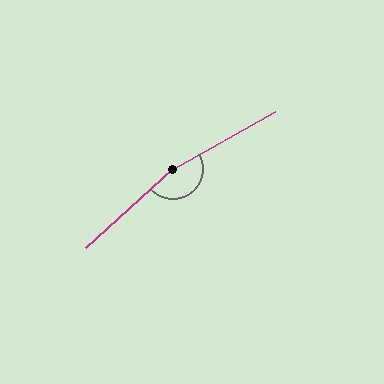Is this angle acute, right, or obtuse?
It is obtuse.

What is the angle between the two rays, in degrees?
Approximately 167 degrees.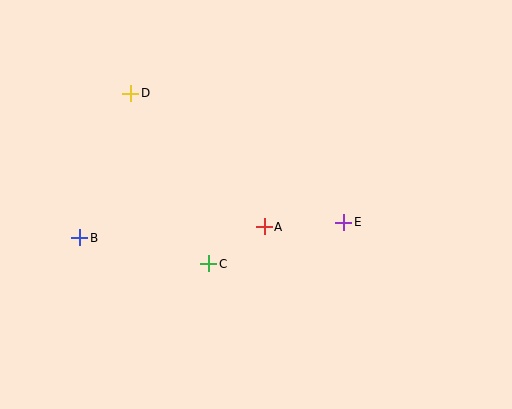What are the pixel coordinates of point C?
Point C is at (209, 264).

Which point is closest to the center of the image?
Point A at (264, 227) is closest to the center.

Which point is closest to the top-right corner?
Point E is closest to the top-right corner.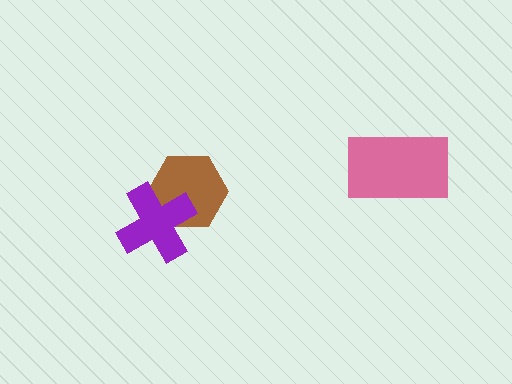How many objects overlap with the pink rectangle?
0 objects overlap with the pink rectangle.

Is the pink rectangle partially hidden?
No, no other shape covers it.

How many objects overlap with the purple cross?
1 object overlaps with the purple cross.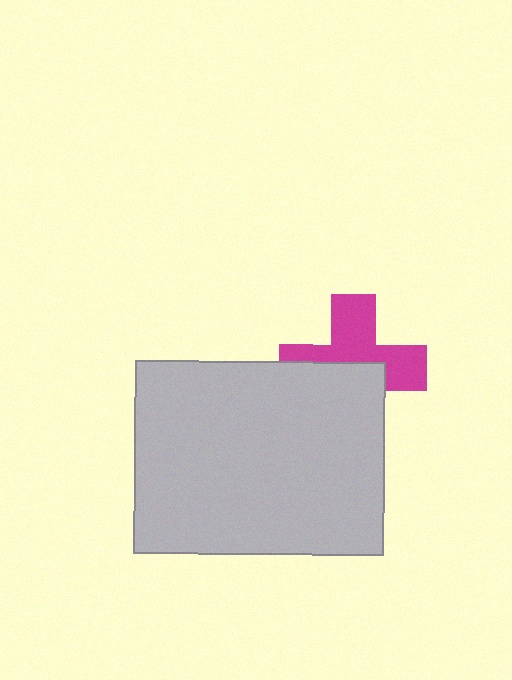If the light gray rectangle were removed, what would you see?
You would see the complete magenta cross.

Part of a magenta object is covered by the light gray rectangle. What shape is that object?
It is a cross.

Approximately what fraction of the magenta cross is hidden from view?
Roughly 47% of the magenta cross is hidden behind the light gray rectangle.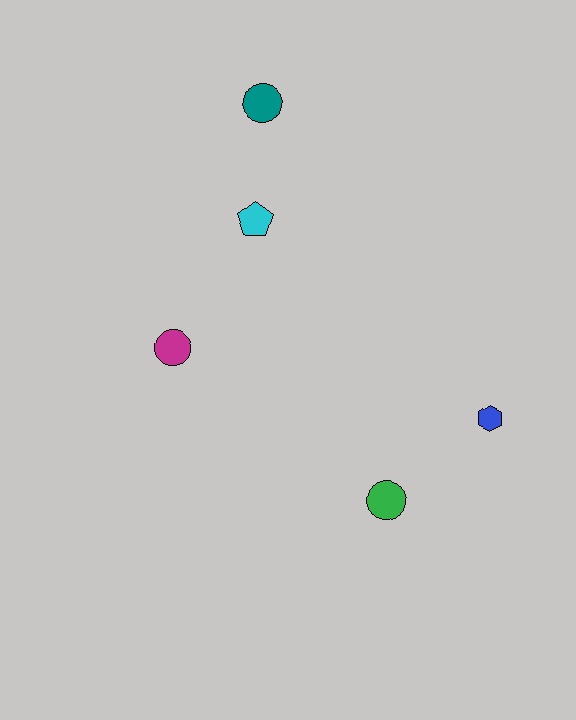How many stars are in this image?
There are no stars.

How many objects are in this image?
There are 5 objects.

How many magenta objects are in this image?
There is 1 magenta object.